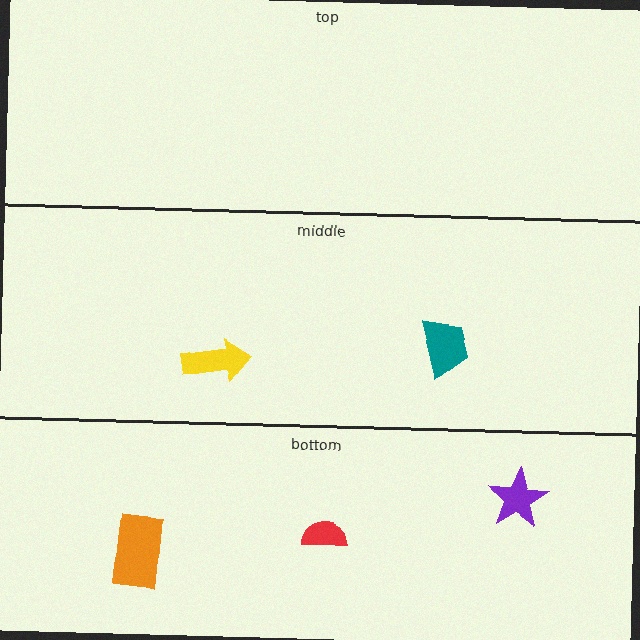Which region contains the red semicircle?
The bottom region.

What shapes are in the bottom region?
The orange rectangle, the red semicircle, the purple star.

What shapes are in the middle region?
The teal trapezoid, the yellow arrow.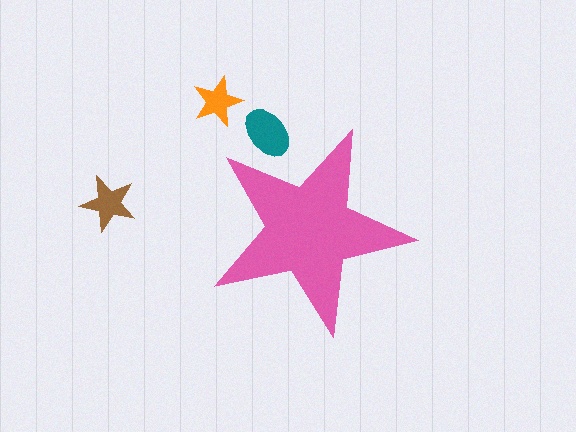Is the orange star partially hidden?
No, the orange star is fully visible.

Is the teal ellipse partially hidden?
Yes, the teal ellipse is partially hidden behind the pink star.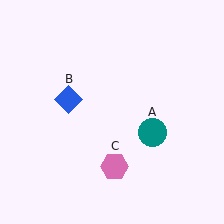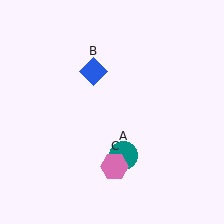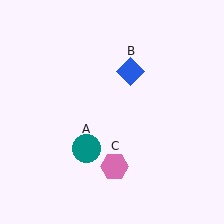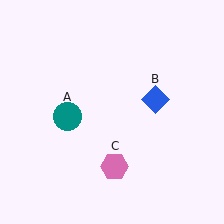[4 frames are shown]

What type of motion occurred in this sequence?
The teal circle (object A), blue diamond (object B) rotated clockwise around the center of the scene.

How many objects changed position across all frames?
2 objects changed position: teal circle (object A), blue diamond (object B).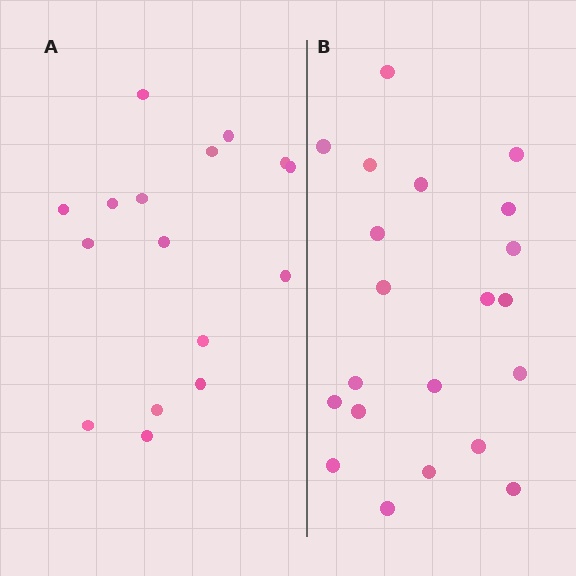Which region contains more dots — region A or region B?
Region B (the right region) has more dots.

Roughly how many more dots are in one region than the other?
Region B has about 5 more dots than region A.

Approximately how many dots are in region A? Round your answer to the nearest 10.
About 20 dots. (The exact count is 16, which rounds to 20.)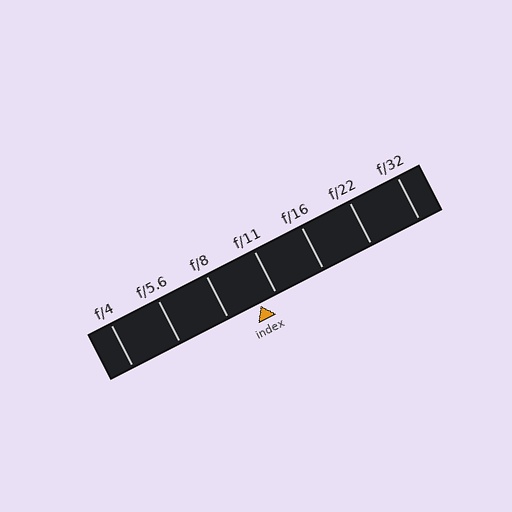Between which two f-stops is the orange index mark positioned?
The index mark is between f/8 and f/11.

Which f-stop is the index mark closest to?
The index mark is closest to f/11.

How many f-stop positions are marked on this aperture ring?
There are 7 f-stop positions marked.